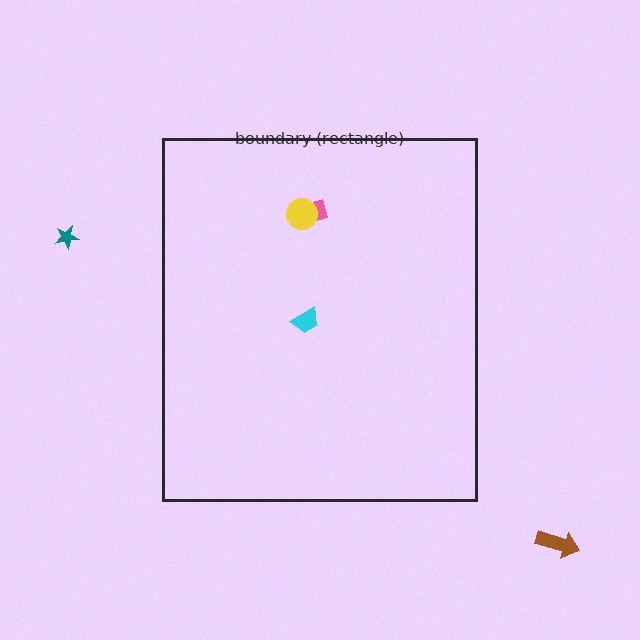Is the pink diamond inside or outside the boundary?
Inside.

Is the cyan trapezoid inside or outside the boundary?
Inside.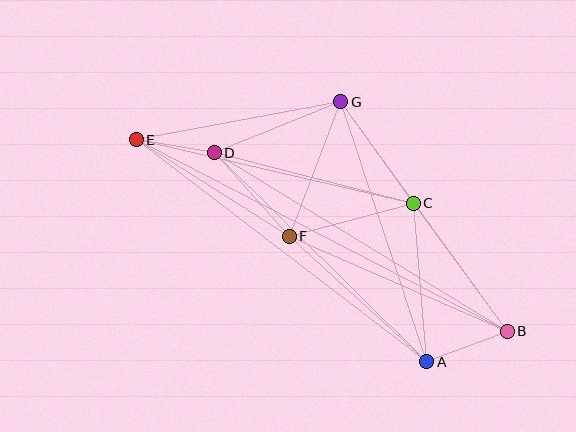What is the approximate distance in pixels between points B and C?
The distance between B and C is approximately 159 pixels.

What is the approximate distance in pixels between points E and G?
The distance between E and G is approximately 208 pixels.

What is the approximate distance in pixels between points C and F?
The distance between C and F is approximately 128 pixels.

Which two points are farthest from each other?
Points B and E are farthest from each other.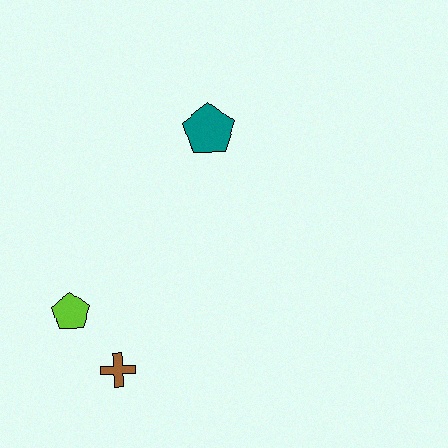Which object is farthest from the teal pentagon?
The brown cross is farthest from the teal pentagon.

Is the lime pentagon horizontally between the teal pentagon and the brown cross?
No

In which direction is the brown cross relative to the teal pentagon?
The brown cross is below the teal pentagon.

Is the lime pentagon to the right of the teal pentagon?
No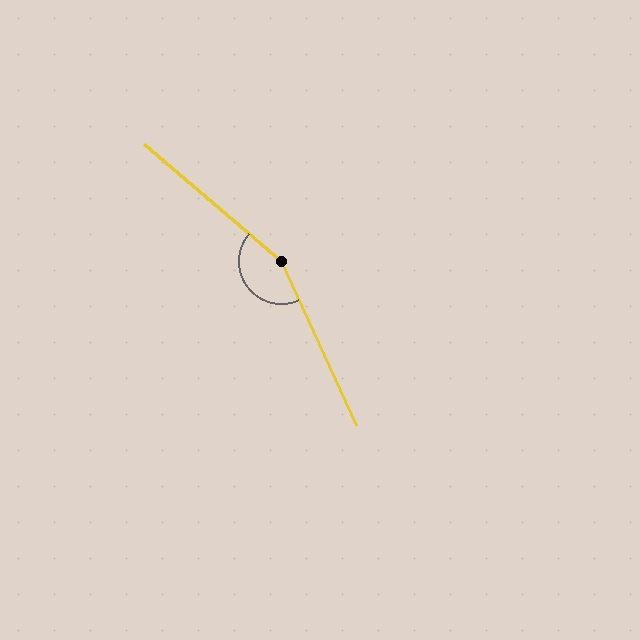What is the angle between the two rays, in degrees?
Approximately 155 degrees.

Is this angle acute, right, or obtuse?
It is obtuse.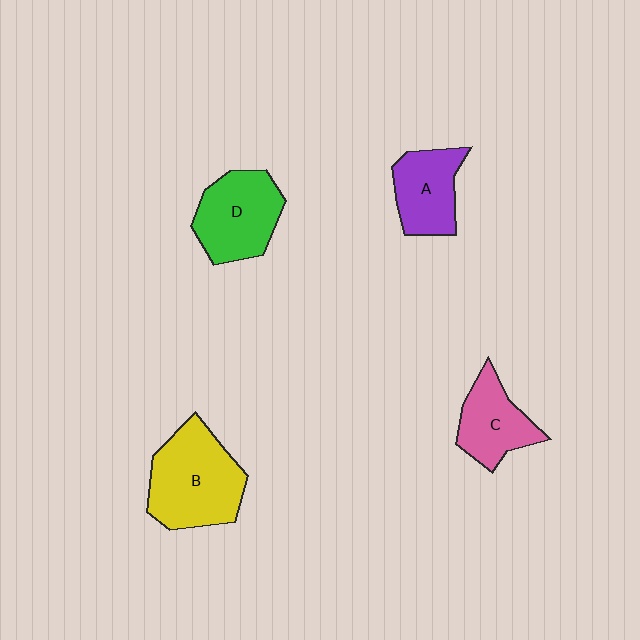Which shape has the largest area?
Shape B (yellow).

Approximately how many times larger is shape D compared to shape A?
Approximately 1.2 times.